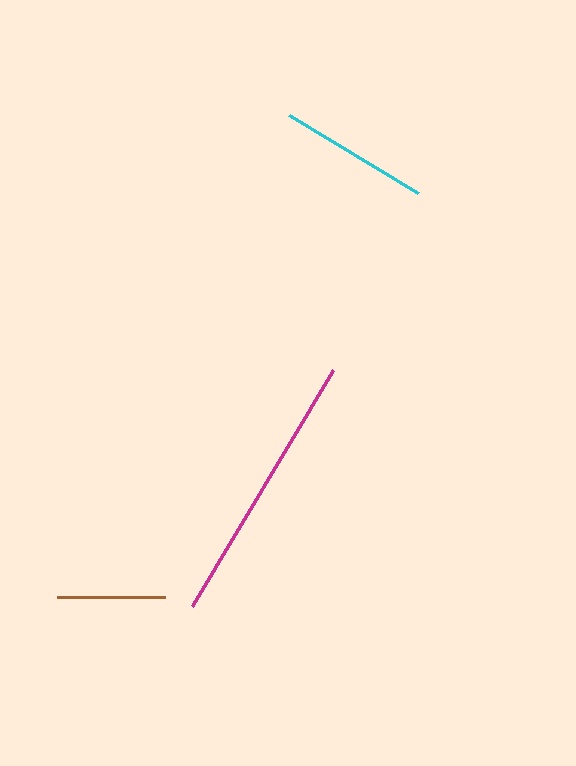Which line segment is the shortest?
The brown line is the shortest at approximately 108 pixels.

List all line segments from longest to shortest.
From longest to shortest: magenta, cyan, brown.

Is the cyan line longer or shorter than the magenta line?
The magenta line is longer than the cyan line.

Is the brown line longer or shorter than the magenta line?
The magenta line is longer than the brown line.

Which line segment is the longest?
The magenta line is the longest at approximately 275 pixels.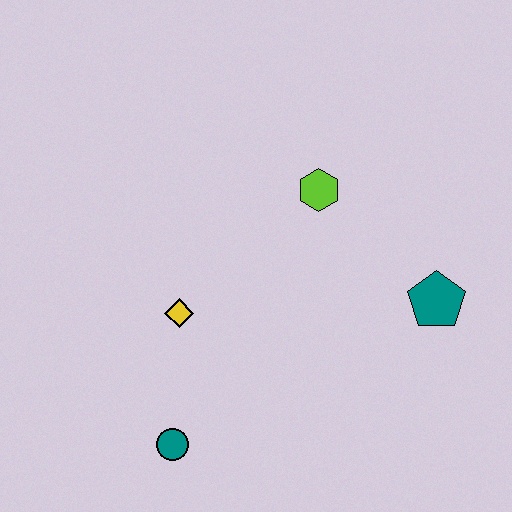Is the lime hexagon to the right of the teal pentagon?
No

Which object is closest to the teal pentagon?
The lime hexagon is closest to the teal pentagon.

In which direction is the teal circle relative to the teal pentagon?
The teal circle is to the left of the teal pentagon.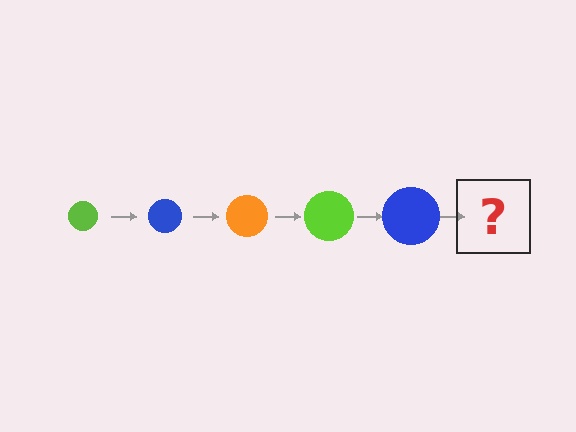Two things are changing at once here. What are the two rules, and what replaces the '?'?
The two rules are that the circle grows larger each step and the color cycles through lime, blue, and orange. The '?' should be an orange circle, larger than the previous one.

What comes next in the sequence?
The next element should be an orange circle, larger than the previous one.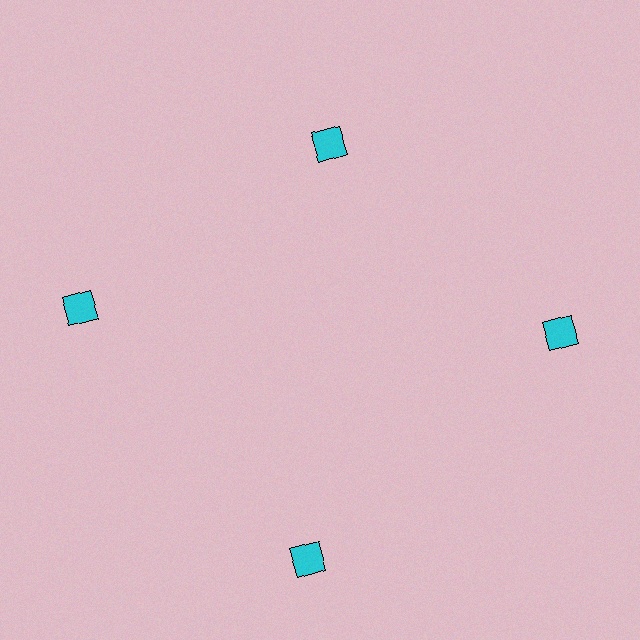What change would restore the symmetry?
The symmetry would be restored by moving it outward, back onto the ring so that all 4 squares sit at equal angles and equal distance from the center.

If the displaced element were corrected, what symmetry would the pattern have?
It would have 4-fold rotational symmetry — the pattern would map onto itself every 90 degrees.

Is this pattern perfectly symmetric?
No. The 4 cyan squares are arranged in a ring, but one element near the 12 o'clock position is pulled inward toward the center, breaking the 4-fold rotational symmetry.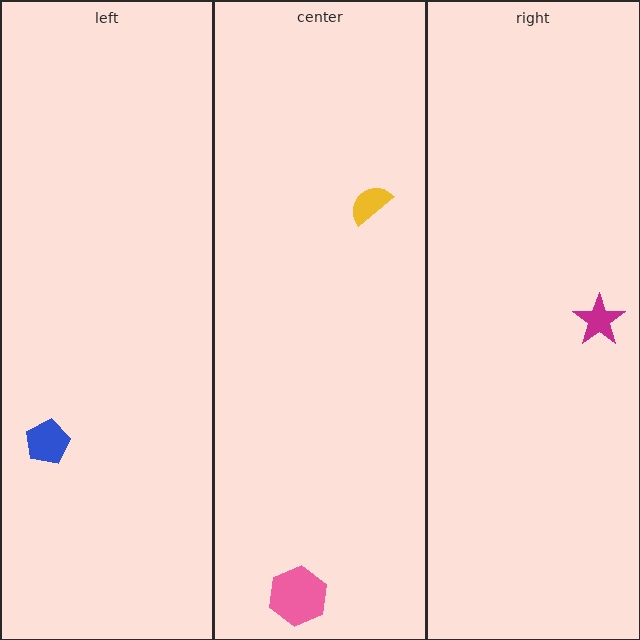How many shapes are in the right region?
1.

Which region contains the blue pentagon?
The left region.